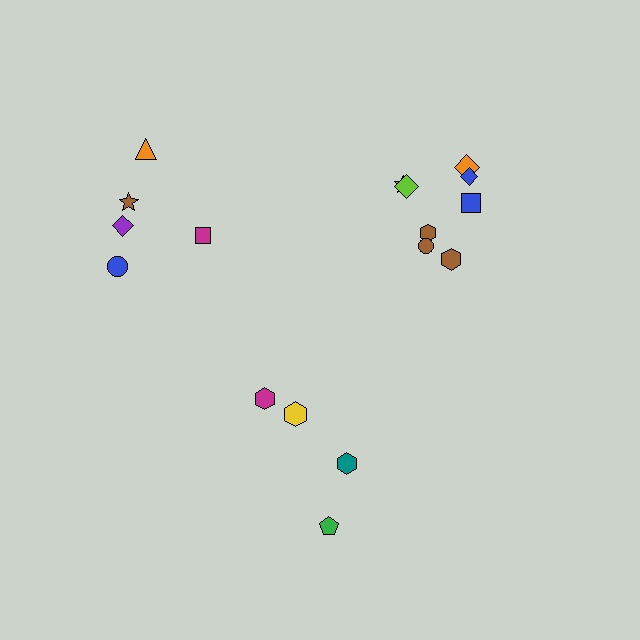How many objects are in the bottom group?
There are 4 objects.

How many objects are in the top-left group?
There are 5 objects.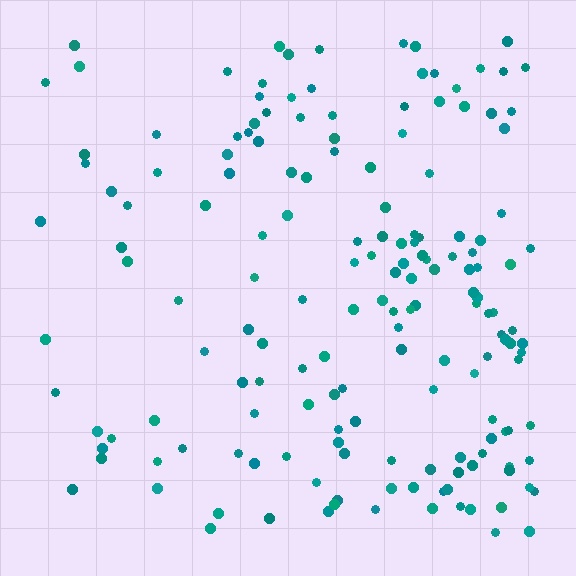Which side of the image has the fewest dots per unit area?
The left.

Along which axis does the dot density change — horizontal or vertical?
Horizontal.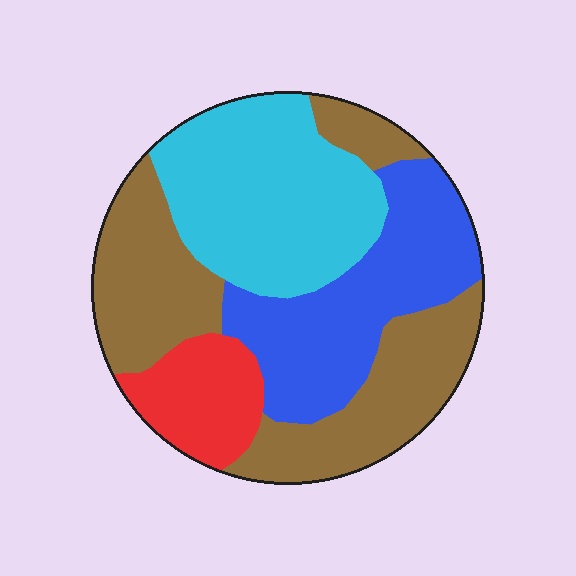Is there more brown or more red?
Brown.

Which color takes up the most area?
Brown, at roughly 35%.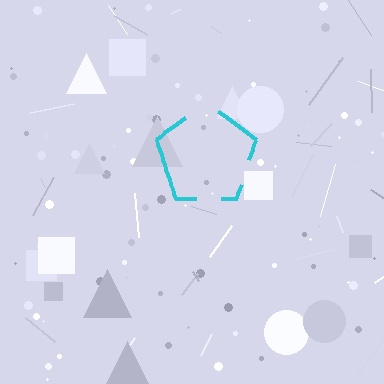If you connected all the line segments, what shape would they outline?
They would outline a pentagon.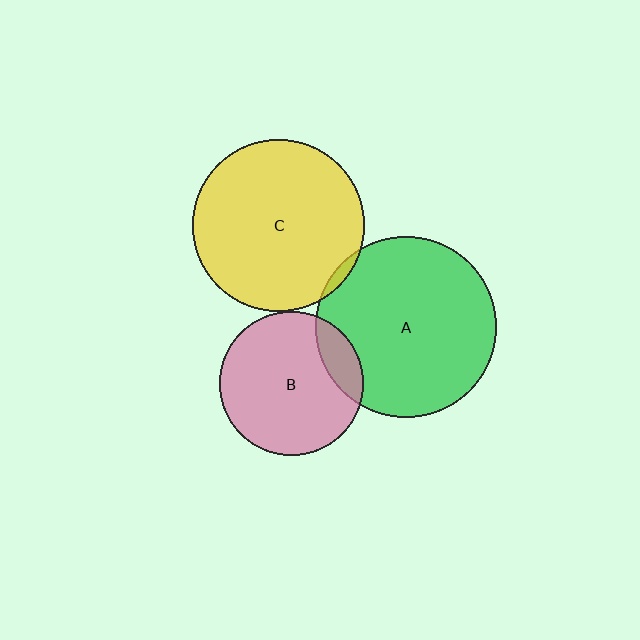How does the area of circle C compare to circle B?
Approximately 1.4 times.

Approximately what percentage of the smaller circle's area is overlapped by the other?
Approximately 5%.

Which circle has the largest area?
Circle A (green).